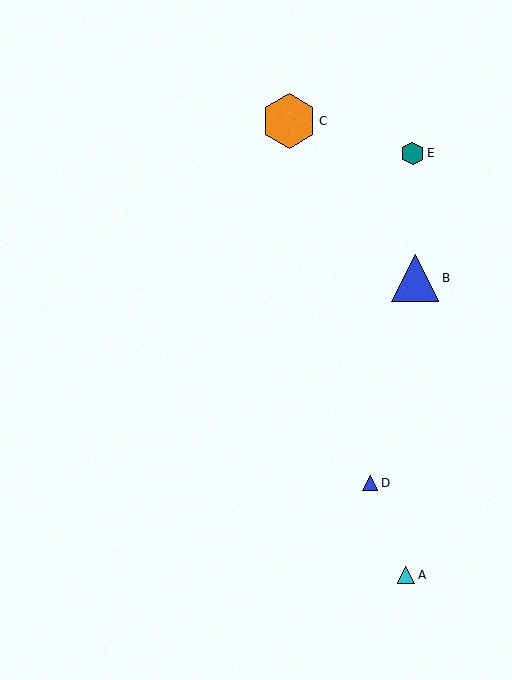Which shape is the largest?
The orange hexagon (labeled C) is the largest.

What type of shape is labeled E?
Shape E is a teal hexagon.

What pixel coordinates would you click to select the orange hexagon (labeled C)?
Click at (289, 121) to select the orange hexagon C.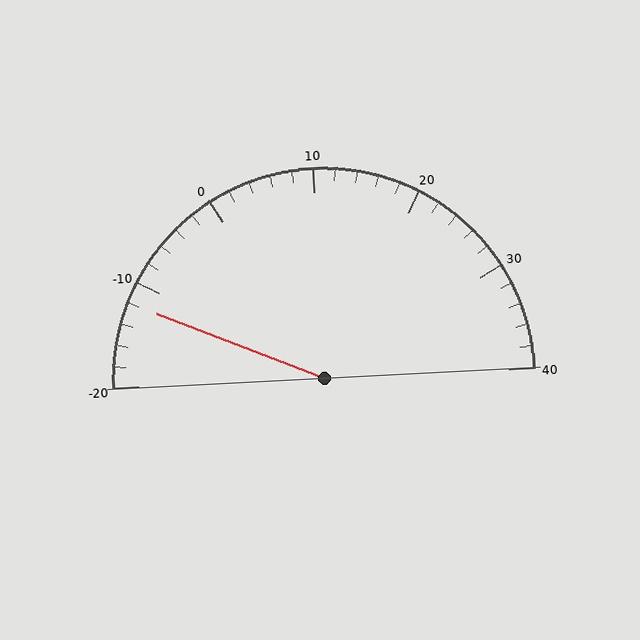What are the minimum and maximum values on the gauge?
The gauge ranges from -20 to 40.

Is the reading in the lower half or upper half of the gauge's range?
The reading is in the lower half of the range (-20 to 40).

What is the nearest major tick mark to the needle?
The nearest major tick mark is -10.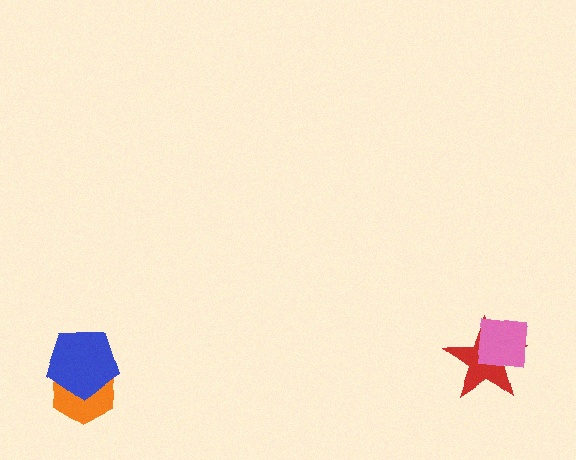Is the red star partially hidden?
Yes, it is partially covered by another shape.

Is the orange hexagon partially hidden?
Yes, it is partially covered by another shape.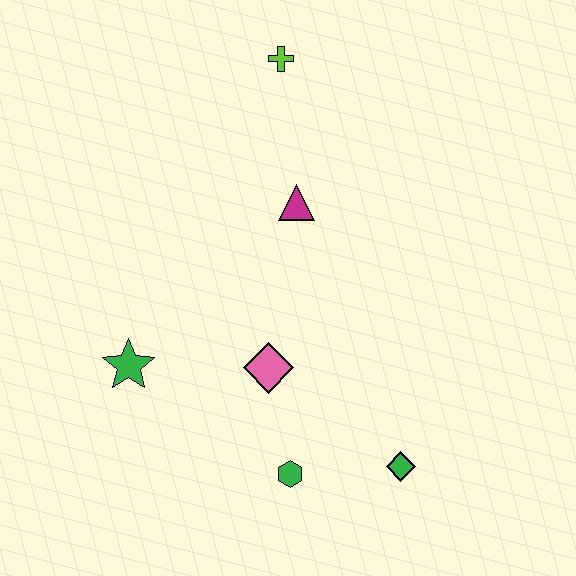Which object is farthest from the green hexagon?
The lime cross is farthest from the green hexagon.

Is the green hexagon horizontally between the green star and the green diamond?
Yes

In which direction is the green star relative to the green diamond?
The green star is to the left of the green diamond.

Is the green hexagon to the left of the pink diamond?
No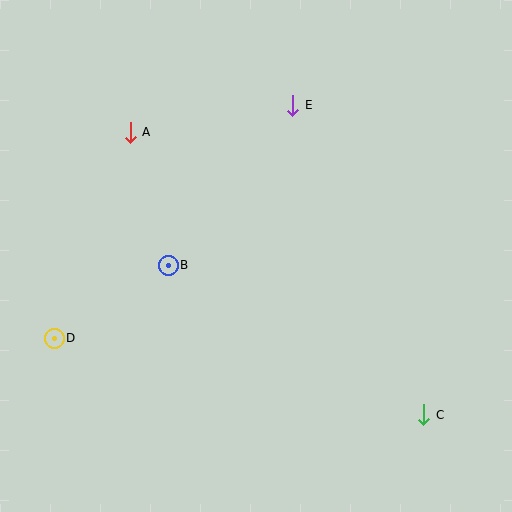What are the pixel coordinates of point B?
Point B is at (168, 265).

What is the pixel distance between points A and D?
The distance between A and D is 219 pixels.